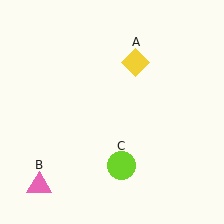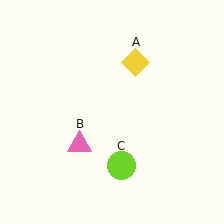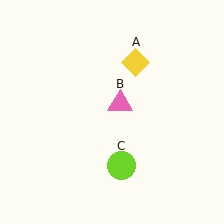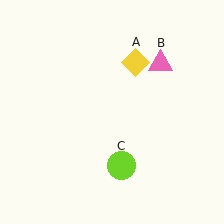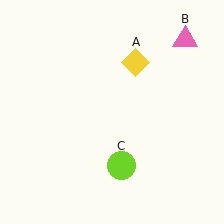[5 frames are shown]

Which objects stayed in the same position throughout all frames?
Yellow diamond (object A) and lime circle (object C) remained stationary.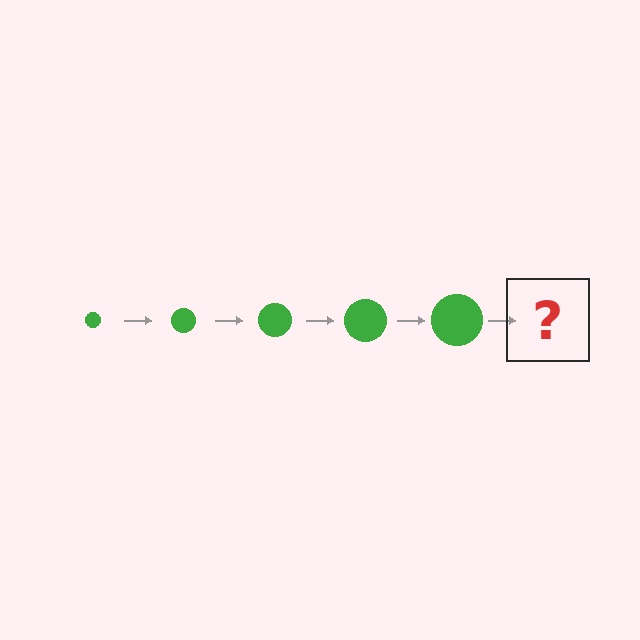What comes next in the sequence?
The next element should be a green circle, larger than the previous one.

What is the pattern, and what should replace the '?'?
The pattern is that the circle gets progressively larger each step. The '?' should be a green circle, larger than the previous one.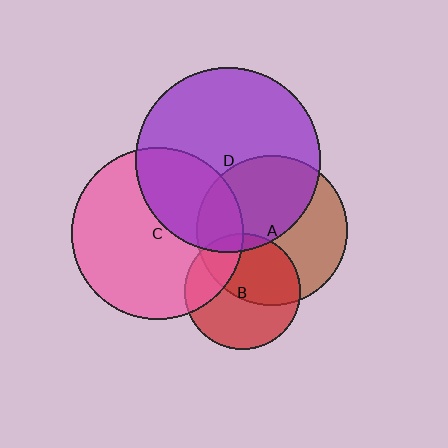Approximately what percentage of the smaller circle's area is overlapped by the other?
Approximately 50%.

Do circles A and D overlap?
Yes.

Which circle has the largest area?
Circle D (purple).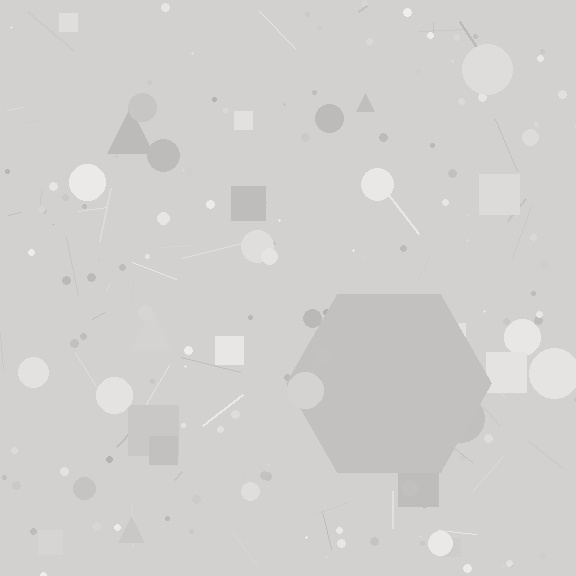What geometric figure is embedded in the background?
A hexagon is embedded in the background.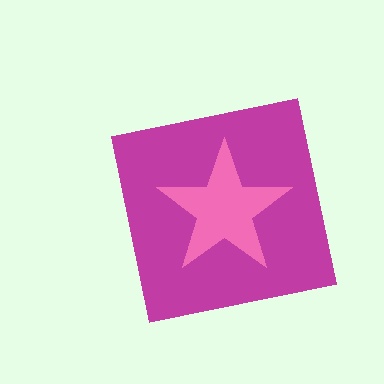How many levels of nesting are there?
2.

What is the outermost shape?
The magenta square.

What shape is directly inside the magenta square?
The pink star.